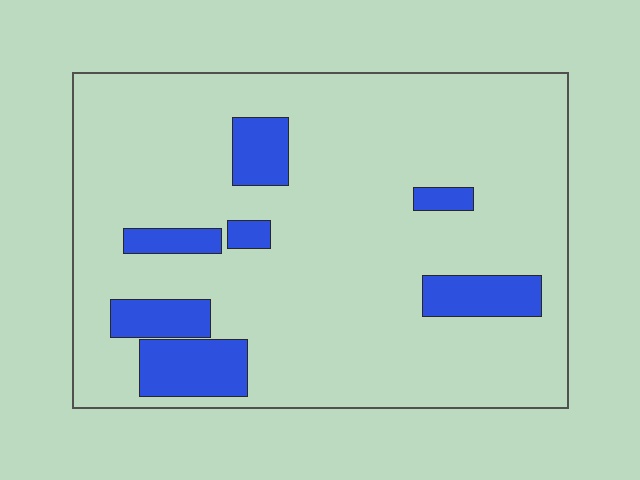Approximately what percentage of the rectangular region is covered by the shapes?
Approximately 15%.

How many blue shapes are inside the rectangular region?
7.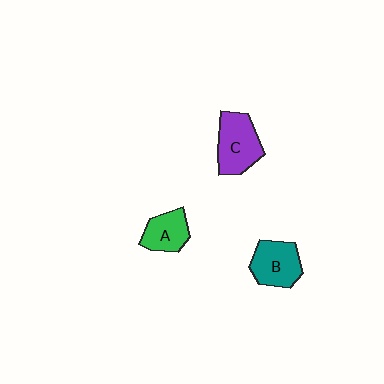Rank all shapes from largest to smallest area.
From largest to smallest: C (purple), B (teal), A (green).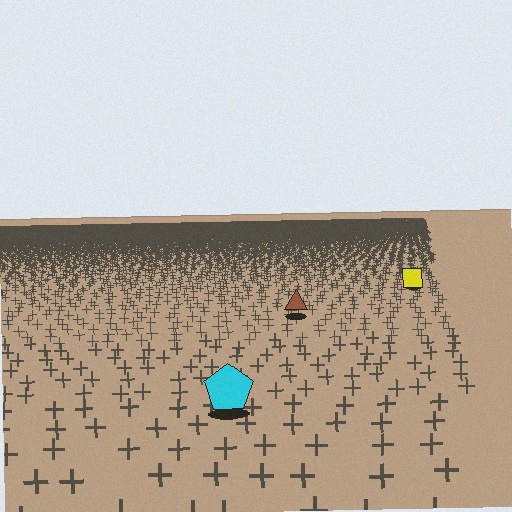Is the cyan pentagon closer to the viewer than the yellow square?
Yes. The cyan pentagon is closer — you can tell from the texture gradient: the ground texture is coarser near it.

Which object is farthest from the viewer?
The yellow square is farthest from the viewer. It appears smaller and the ground texture around it is denser.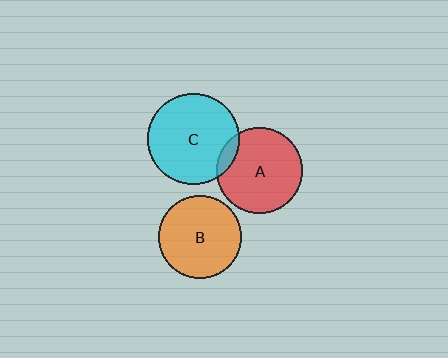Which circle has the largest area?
Circle C (cyan).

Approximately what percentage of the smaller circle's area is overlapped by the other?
Approximately 10%.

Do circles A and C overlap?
Yes.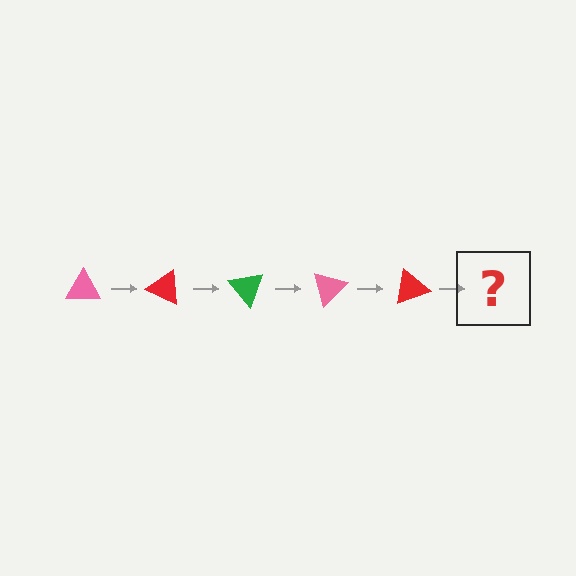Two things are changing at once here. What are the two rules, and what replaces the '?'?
The two rules are that it rotates 25 degrees each step and the color cycles through pink, red, and green. The '?' should be a green triangle, rotated 125 degrees from the start.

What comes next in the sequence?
The next element should be a green triangle, rotated 125 degrees from the start.